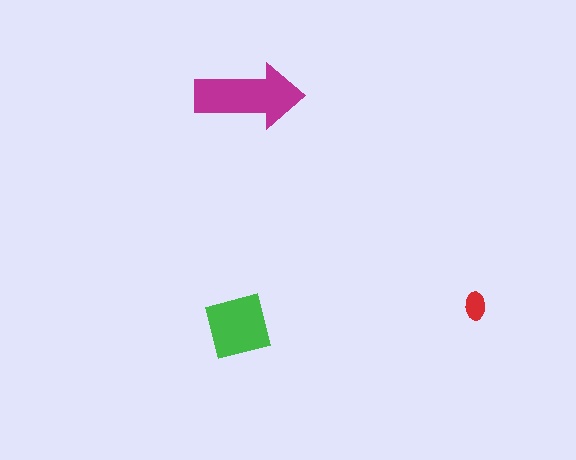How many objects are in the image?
There are 3 objects in the image.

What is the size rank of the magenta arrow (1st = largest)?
1st.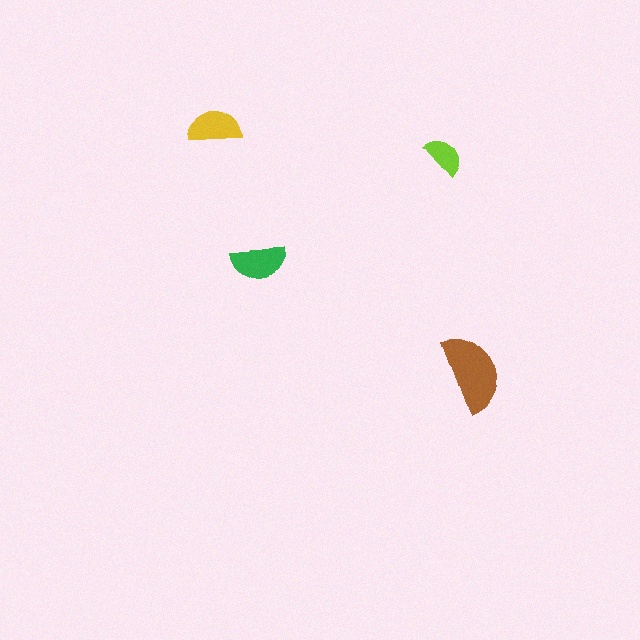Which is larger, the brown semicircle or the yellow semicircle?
The brown one.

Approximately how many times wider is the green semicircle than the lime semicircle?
About 1.5 times wider.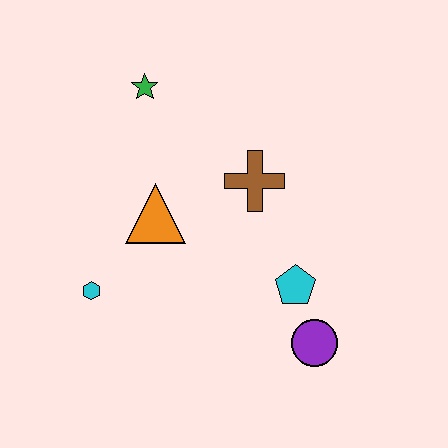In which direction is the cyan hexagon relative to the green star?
The cyan hexagon is below the green star.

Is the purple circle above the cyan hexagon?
No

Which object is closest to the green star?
The orange triangle is closest to the green star.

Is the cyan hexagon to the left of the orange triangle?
Yes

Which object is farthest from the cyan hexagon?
The purple circle is farthest from the cyan hexagon.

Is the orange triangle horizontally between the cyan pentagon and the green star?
Yes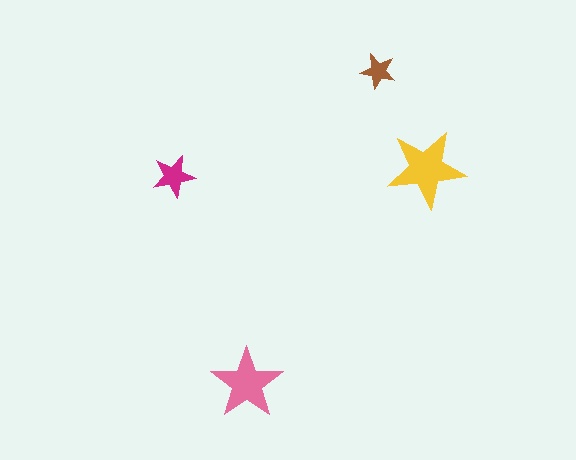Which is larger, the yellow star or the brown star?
The yellow one.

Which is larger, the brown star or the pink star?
The pink one.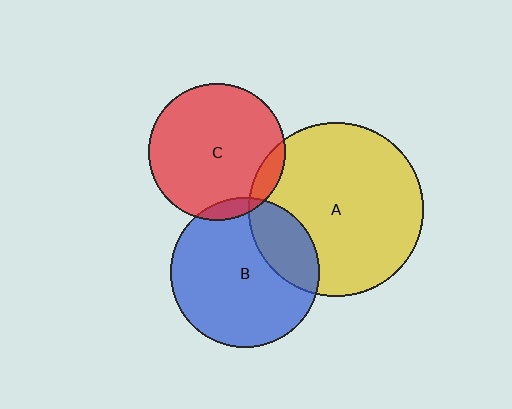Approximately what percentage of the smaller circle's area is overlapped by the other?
Approximately 10%.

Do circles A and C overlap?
Yes.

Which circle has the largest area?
Circle A (yellow).